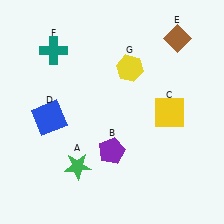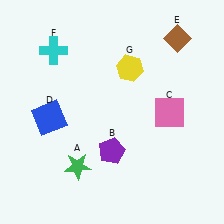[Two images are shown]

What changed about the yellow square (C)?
In Image 1, C is yellow. In Image 2, it changed to pink.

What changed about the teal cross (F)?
In Image 1, F is teal. In Image 2, it changed to cyan.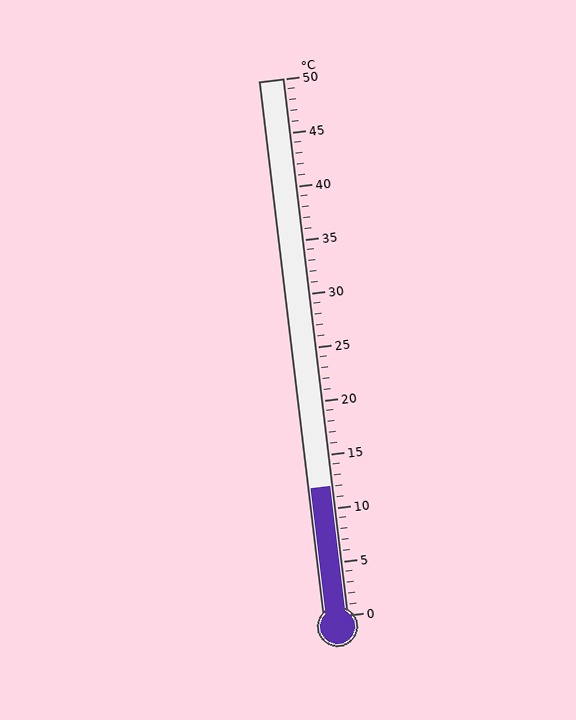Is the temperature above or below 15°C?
The temperature is below 15°C.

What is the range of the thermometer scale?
The thermometer scale ranges from 0°C to 50°C.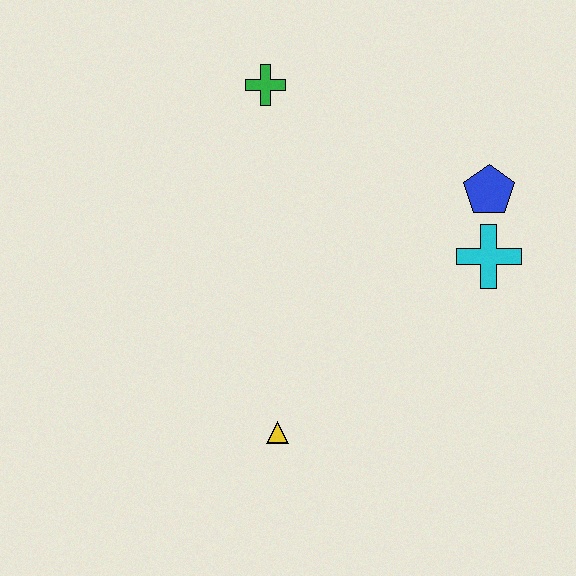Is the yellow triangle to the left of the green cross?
No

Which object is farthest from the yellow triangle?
The green cross is farthest from the yellow triangle.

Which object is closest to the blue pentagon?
The cyan cross is closest to the blue pentagon.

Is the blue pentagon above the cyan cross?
Yes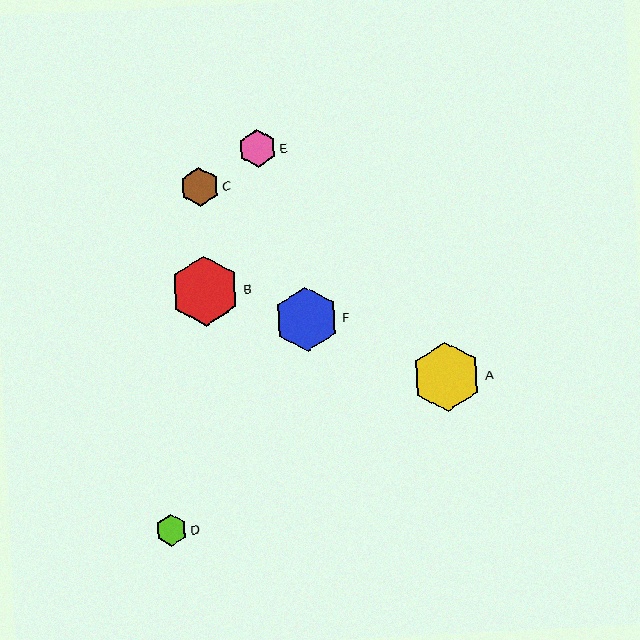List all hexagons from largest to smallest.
From largest to smallest: B, A, F, C, E, D.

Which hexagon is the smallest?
Hexagon D is the smallest with a size of approximately 32 pixels.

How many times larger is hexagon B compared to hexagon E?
Hexagon B is approximately 1.9 times the size of hexagon E.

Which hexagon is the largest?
Hexagon B is the largest with a size of approximately 70 pixels.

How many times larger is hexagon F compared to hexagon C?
Hexagon F is approximately 1.6 times the size of hexagon C.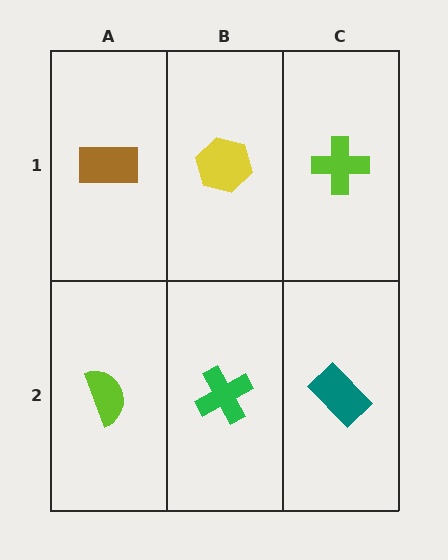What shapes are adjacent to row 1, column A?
A lime semicircle (row 2, column A), a yellow hexagon (row 1, column B).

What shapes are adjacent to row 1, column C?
A teal rectangle (row 2, column C), a yellow hexagon (row 1, column B).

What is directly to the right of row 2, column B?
A teal rectangle.